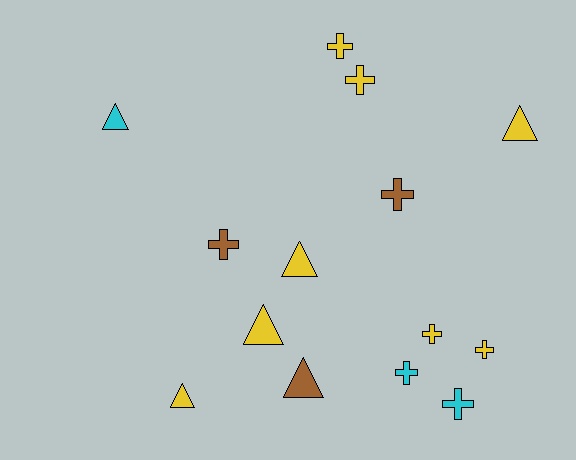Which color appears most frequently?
Yellow, with 8 objects.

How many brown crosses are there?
There are 2 brown crosses.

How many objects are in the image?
There are 14 objects.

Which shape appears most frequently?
Cross, with 8 objects.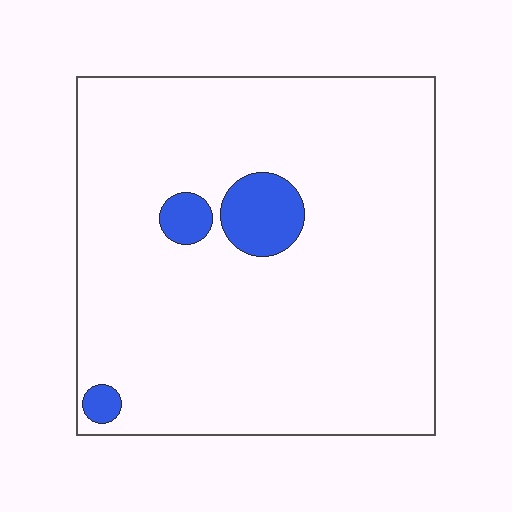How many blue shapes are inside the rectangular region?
3.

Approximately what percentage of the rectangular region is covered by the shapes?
Approximately 5%.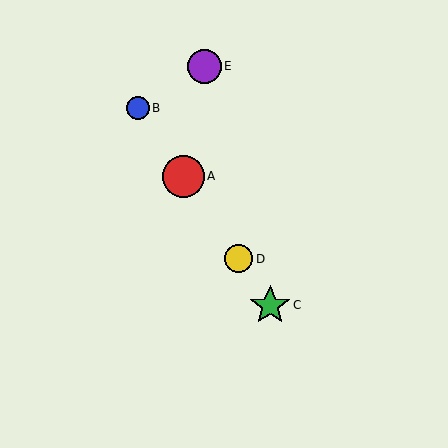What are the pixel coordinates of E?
Object E is at (204, 66).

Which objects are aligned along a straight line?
Objects A, B, C, D are aligned along a straight line.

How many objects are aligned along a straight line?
4 objects (A, B, C, D) are aligned along a straight line.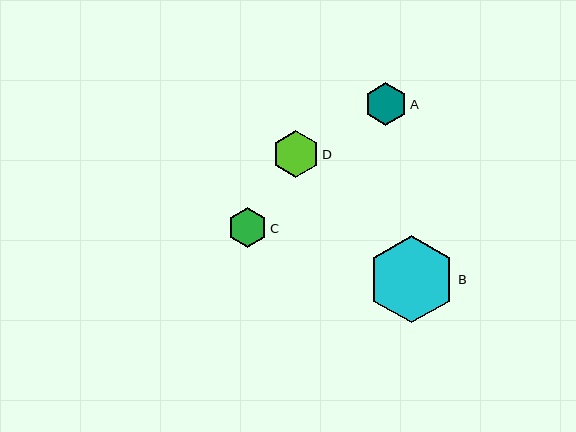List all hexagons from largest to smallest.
From largest to smallest: B, D, A, C.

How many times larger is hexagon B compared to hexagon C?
Hexagon B is approximately 2.2 times the size of hexagon C.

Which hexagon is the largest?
Hexagon B is the largest with a size of approximately 87 pixels.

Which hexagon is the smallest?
Hexagon C is the smallest with a size of approximately 40 pixels.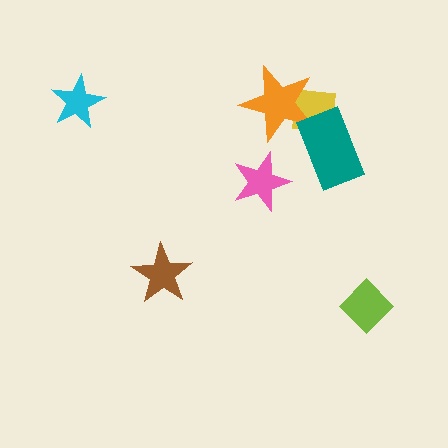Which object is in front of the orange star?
The teal rectangle is in front of the orange star.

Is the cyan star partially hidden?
No, no other shape covers it.